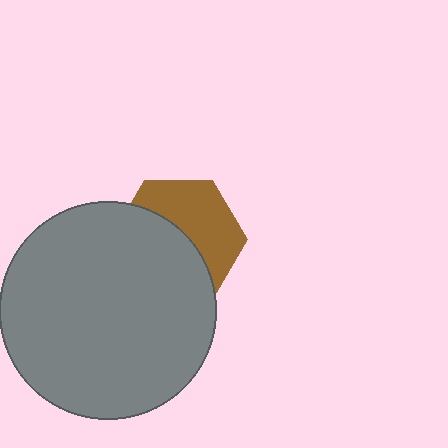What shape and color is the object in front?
The object in front is a gray circle.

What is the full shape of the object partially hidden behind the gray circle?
The partially hidden object is a brown hexagon.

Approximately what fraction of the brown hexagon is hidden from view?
Roughly 53% of the brown hexagon is hidden behind the gray circle.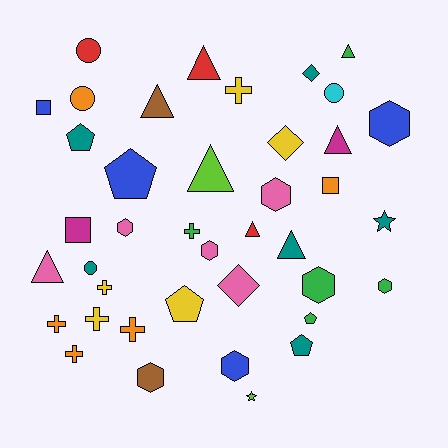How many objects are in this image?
There are 40 objects.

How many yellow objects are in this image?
There are 5 yellow objects.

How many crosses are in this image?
There are 7 crosses.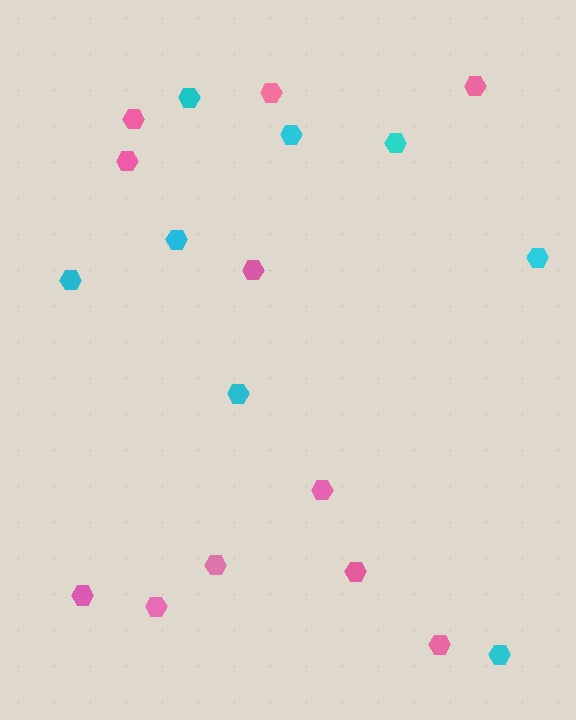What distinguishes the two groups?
There are 2 groups: one group of cyan hexagons (8) and one group of pink hexagons (11).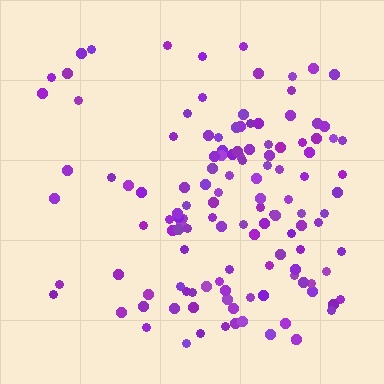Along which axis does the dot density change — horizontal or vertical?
Horizontal.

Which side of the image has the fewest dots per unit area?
The left.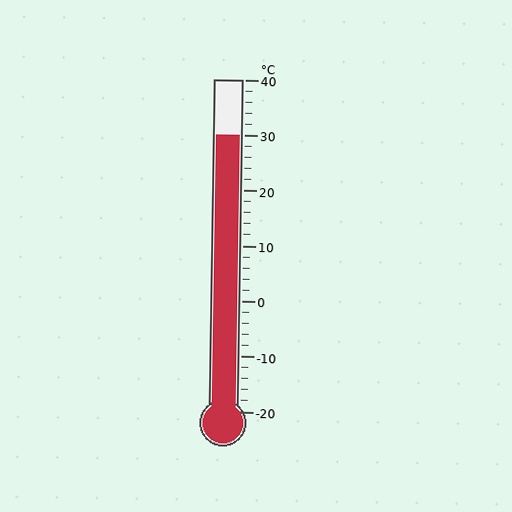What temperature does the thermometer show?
The thermometer shows approximately 30°C.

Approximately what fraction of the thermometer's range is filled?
The thermometer is filled to approximately 85% of its range.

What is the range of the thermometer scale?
The thermometer scale ranges from -20°C to 40°C.